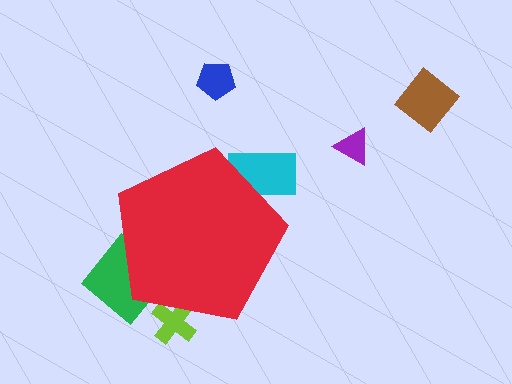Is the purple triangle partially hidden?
No, the purple triangle is fully visible.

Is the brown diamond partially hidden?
No, the brown diamond is fully visible.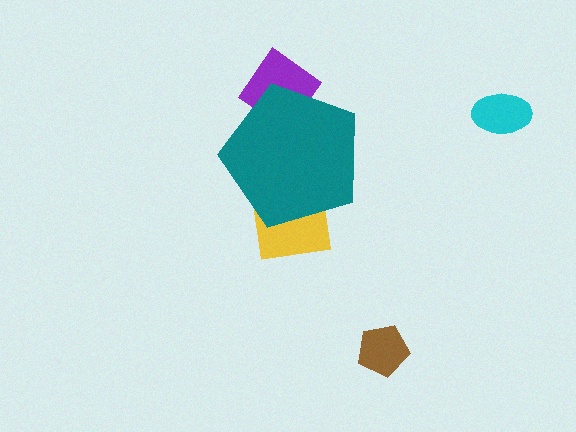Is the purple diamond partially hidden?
Yes, the purple diamond is partially hidden behind the teal pentagon.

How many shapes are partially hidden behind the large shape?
2 shapes are partially hidden.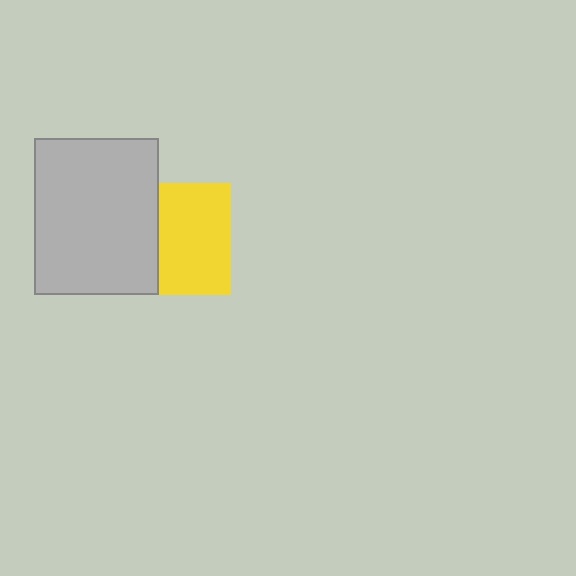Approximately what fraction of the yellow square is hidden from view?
Roughly 36% of the yellow square is hidden behind the light gray rectangle.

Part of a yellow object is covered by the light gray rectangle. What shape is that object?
It is a square.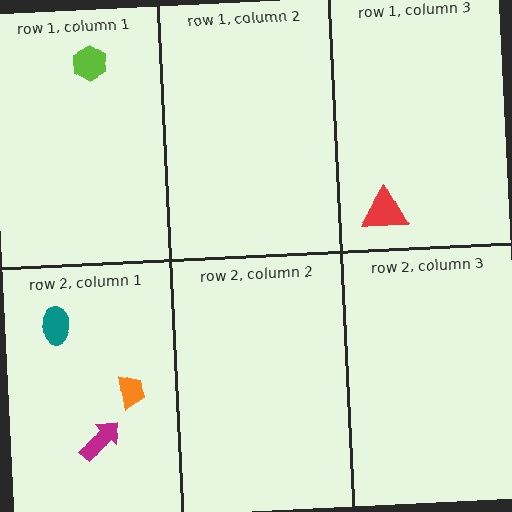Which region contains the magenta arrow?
The row 2, column 1 region.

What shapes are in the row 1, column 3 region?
The red triangle.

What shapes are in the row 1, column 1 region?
The lime hexagon.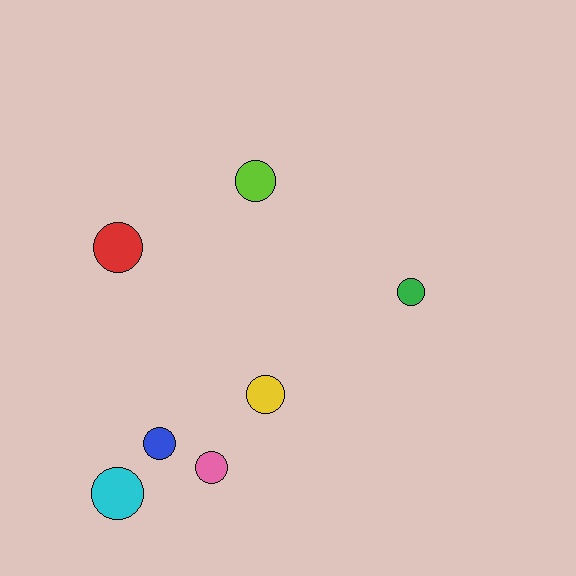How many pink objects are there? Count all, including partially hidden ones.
There is 1 pink object.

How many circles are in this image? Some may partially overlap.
There are 7 circles.